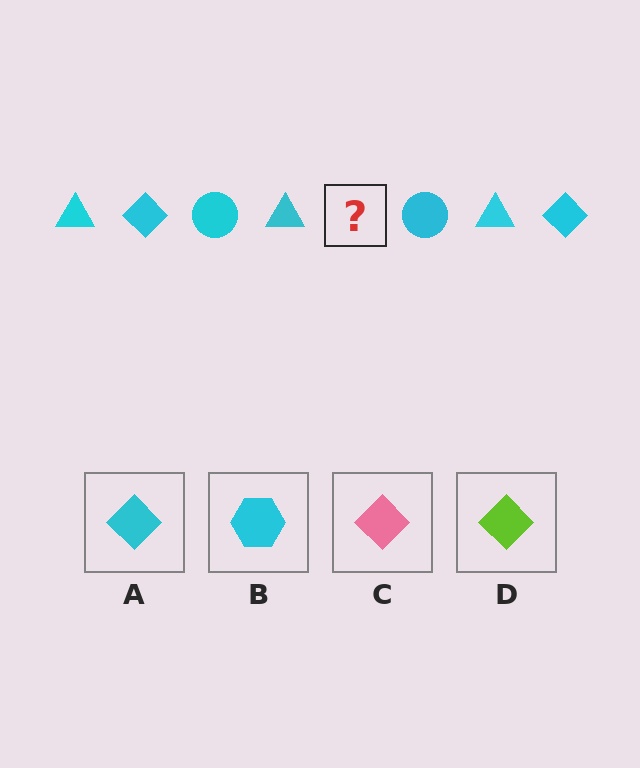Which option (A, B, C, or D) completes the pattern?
A.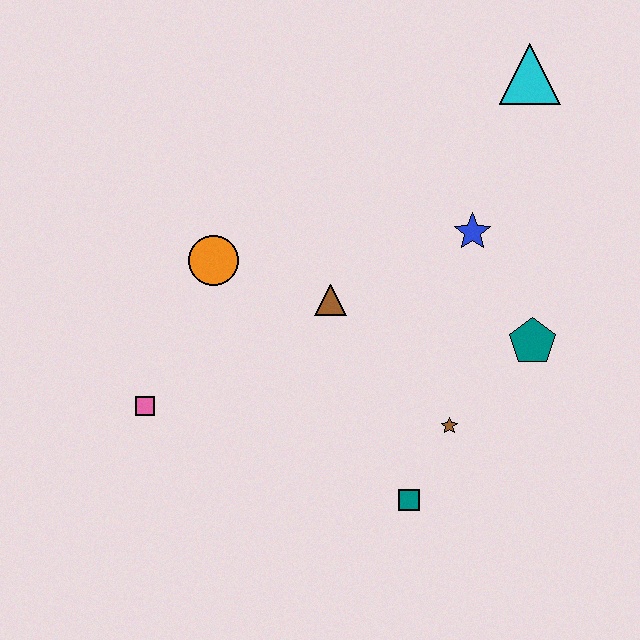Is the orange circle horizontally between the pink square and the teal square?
Yes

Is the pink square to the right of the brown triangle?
No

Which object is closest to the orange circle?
The brown triangle is closest to the orange circle.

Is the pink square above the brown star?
Yes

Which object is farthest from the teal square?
The cyan triangle is farthest from the teal square.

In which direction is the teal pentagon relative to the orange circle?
The teal pentagon is to the right of the orange circle.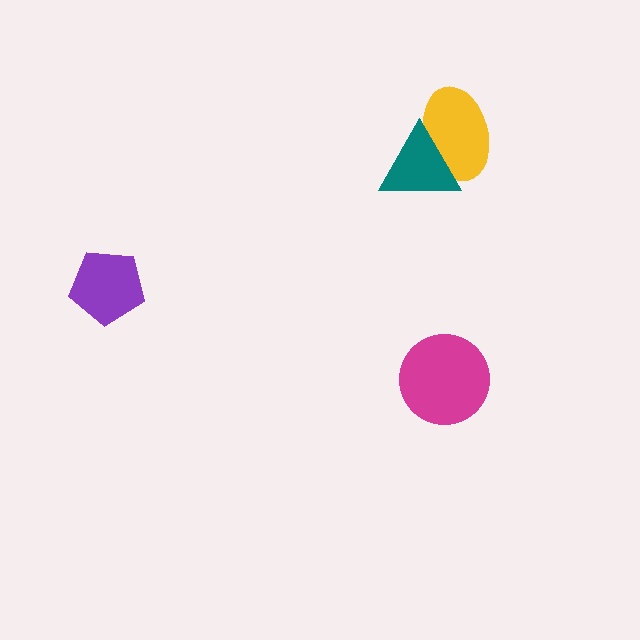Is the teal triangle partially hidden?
No, no other shape covers it.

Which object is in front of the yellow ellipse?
The teal triangle is in front of the yellow ellipse.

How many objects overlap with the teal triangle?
1 object overlaps with the teal triangle.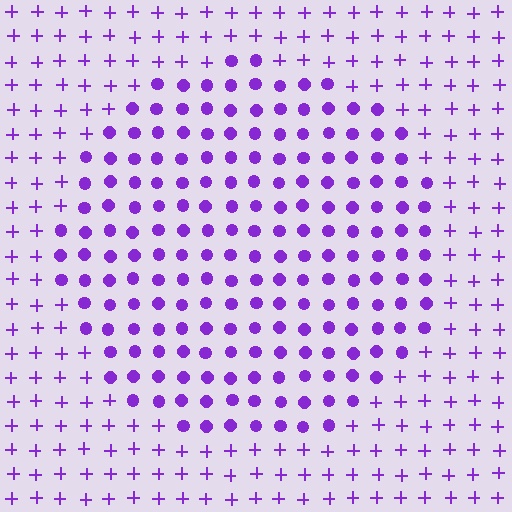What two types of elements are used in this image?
The image uses circles inside the circle region and plus signs outside it.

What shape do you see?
I see a circle.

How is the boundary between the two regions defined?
The boundary is defined by a change in element shape: circles inside vs. plus signs outside. All elements share the same color and spacing.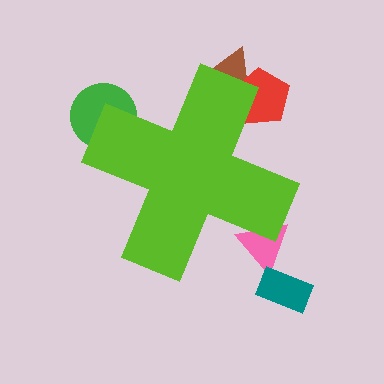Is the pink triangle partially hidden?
Yes, the pink triangle is partially hidden behind the lime cross.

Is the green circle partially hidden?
Yes, the green circle is partially hidden behind the lime cross.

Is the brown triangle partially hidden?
Yes, the brown triangle is partially hidden behind the lime cross.